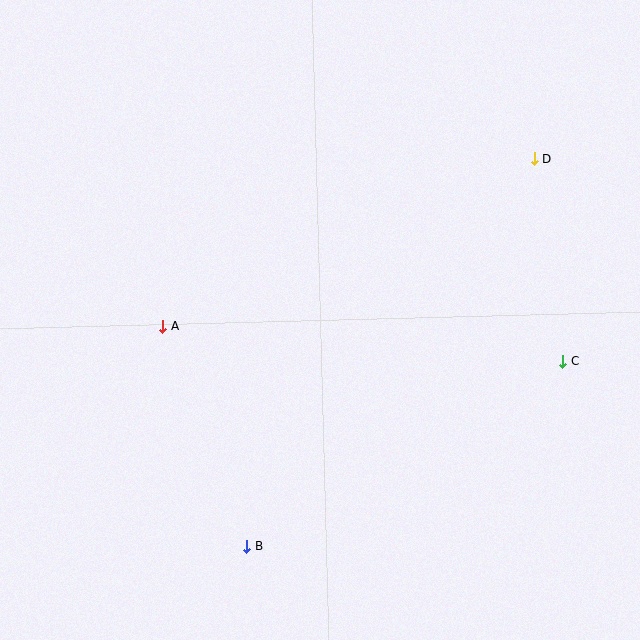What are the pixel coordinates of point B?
Point B is at (246, 546).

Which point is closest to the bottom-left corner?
Point B is closest to the bottom-left corner.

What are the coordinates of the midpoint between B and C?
The midpoint between B and C is at (405, 454).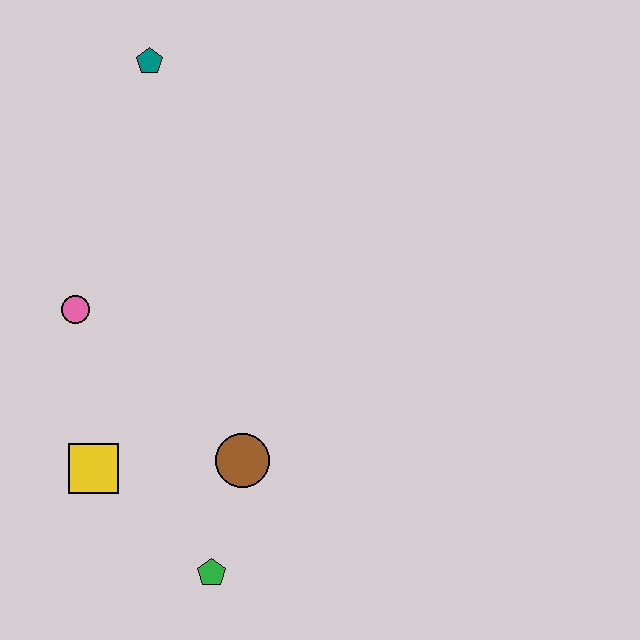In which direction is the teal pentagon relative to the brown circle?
The teal pentagon is above the brown circle.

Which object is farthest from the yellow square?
The teal pentagon is farthest from the yellow square.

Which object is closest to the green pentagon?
The brown circle is closest to the green pentagon.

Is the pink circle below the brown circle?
No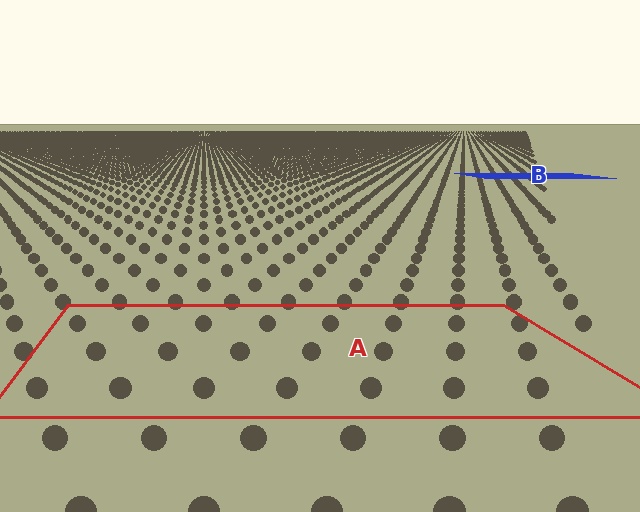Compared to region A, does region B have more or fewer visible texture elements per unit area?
Region B has more texture elements per unit area — they are packed more densely because it is farther away.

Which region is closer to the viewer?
Region A is closer. The texture elements there are larger and more spread out.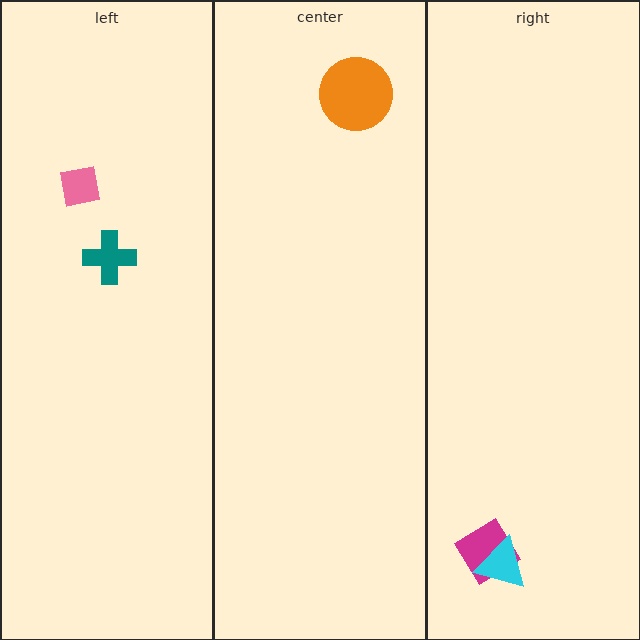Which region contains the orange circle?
The center region.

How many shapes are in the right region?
2.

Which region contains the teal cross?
The left region.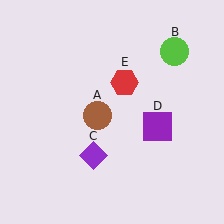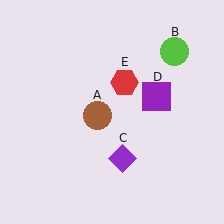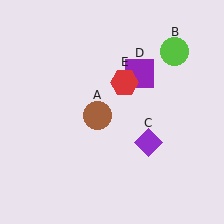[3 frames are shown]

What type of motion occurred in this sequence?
The purple diamond (object C), purple square (object D) rotated counterclockwise around the center of the scene.